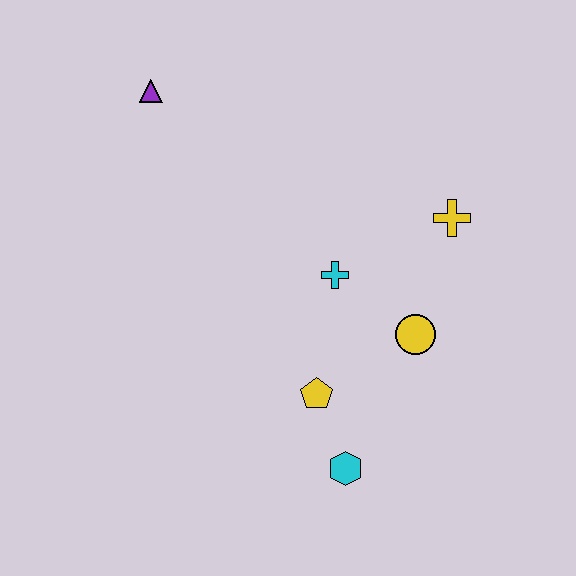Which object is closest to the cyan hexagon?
The yellow pentagon is closest to the cyan hexagon.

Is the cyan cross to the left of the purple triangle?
No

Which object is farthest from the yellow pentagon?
The purple triangle is farthest from the yellow pentagon.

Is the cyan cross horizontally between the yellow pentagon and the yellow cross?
Yes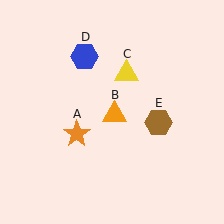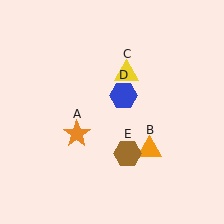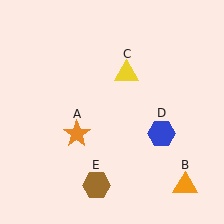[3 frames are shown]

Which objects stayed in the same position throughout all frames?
Orange star (object A) and yellow triangle (object C) remained stationary.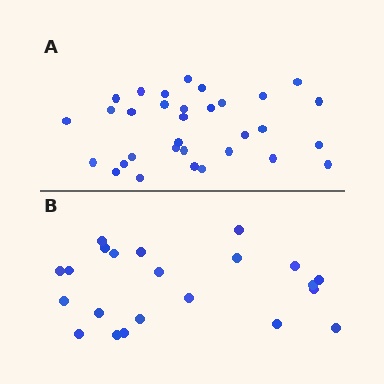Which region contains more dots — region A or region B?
Region A (the top region) has more dots.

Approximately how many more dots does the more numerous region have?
Region A has roughly 10 or so more dots than region B.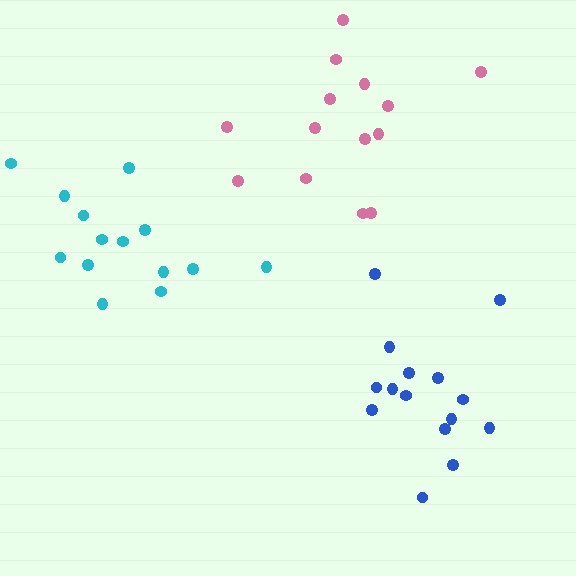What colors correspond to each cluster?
The clusters are colored: blue, pink, cyan.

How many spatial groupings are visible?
There are 3 spatial groupings.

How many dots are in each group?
Group 1: 15 dots, Group 2: 14 dots, Group 3: 14 dots (43 total).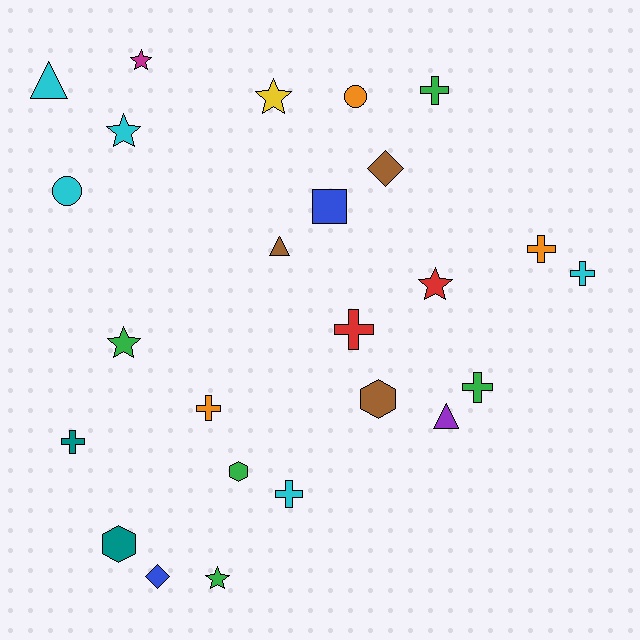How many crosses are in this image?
There are 8 crosses.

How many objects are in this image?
There are 25 objects.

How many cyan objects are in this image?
There are 5 cyan objects.